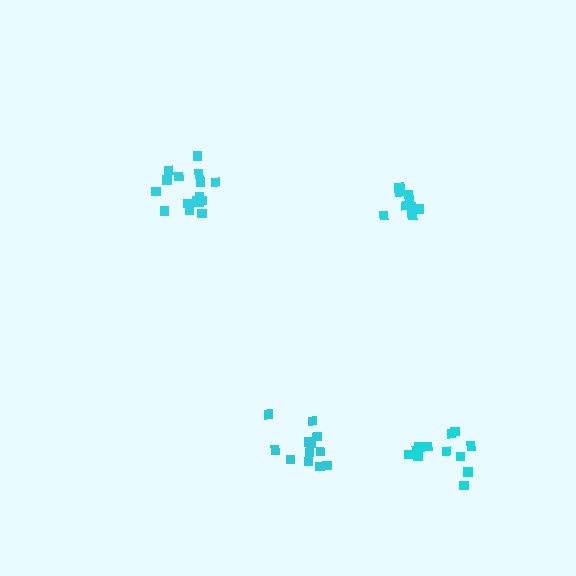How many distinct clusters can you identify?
There are 4 distinct clusters.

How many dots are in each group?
Group 1: 12 dots, Group 2: 16 dots, Group 3: 10 dots, Group 4: 12 dots (50 total).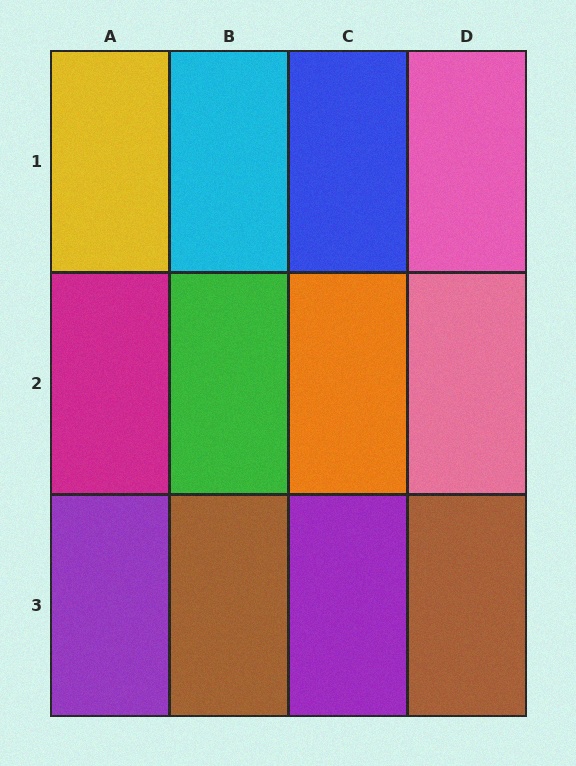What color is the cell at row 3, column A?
Purple.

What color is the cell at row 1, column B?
Cyan.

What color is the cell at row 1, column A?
Yellow.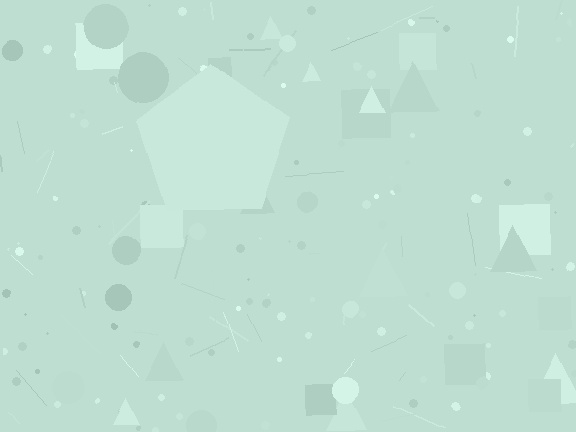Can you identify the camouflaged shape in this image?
The camouflaged shape is a pentagon.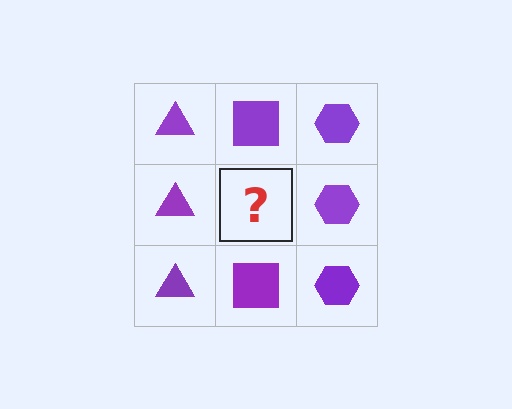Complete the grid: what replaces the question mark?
The question mark should be replaced with a purple square.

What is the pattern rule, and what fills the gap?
The rule is that each column has a consistent shape. The gap should be filled with a purple square.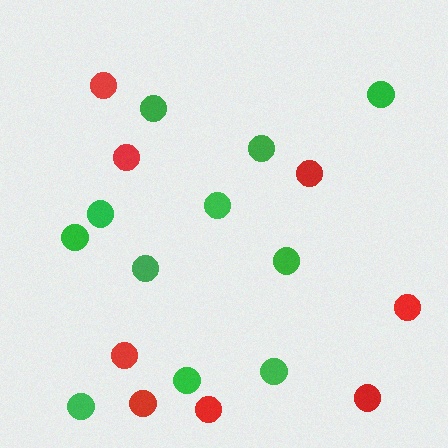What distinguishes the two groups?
There are 2 groups: one group of green circles (11) and one group of red circles (8).